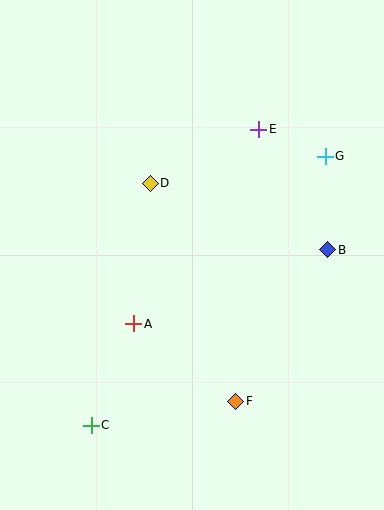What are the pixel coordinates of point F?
Point F is at (236, 401).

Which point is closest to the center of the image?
Point D at (150, 183) is closest to the center.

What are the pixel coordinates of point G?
Point G is at (325, 156).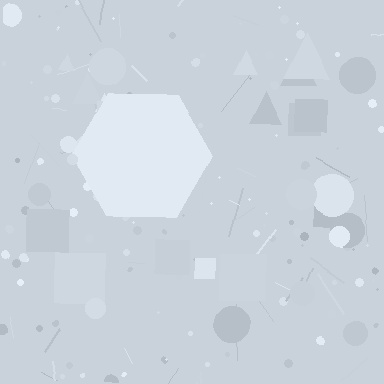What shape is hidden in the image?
A hexagon is hidden in the image.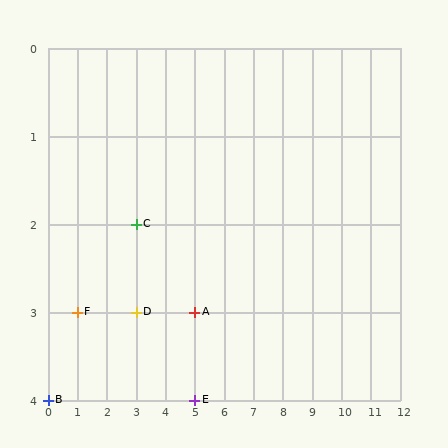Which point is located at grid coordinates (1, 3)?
Point F is at (1, 3).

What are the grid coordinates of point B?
Point B is at grid coordinates (0, 4).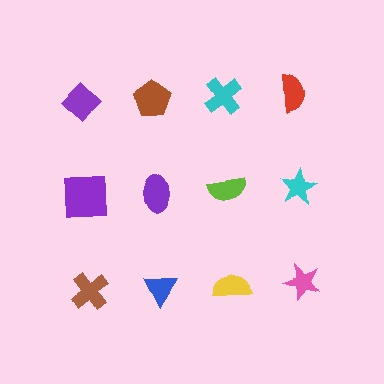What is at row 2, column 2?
A purple ellipse.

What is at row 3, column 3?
A yellow semicircle.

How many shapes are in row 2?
4 shapes.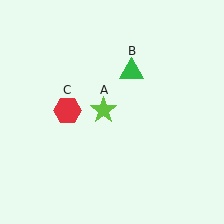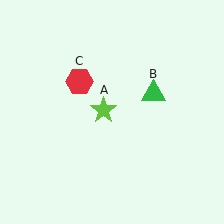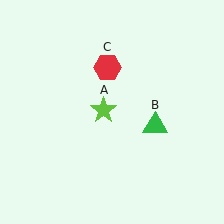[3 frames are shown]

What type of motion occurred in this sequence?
The green triangle (object B), red hexagon (object C) rotated clockwise around the center of the scene.